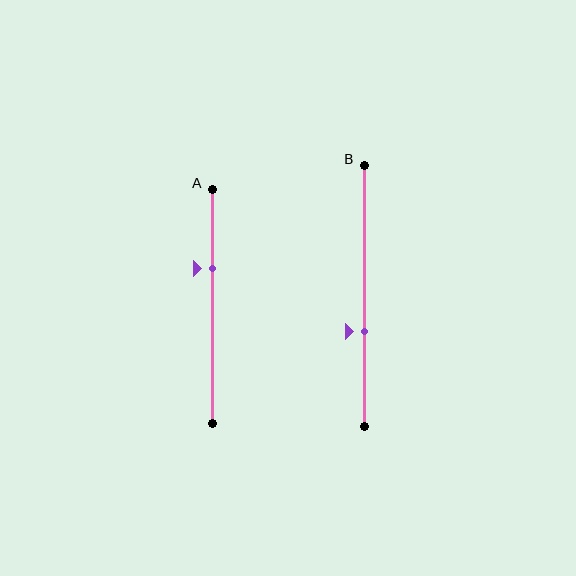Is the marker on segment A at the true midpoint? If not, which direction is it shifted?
No, the marker on segment A is shifted upward by about 16% of the segment length.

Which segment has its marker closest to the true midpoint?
Segment B has its marker closest to the true midpoint.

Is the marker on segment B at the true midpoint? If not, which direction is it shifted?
No, the marker on segment B is shifted downward by about 14% of the segment length.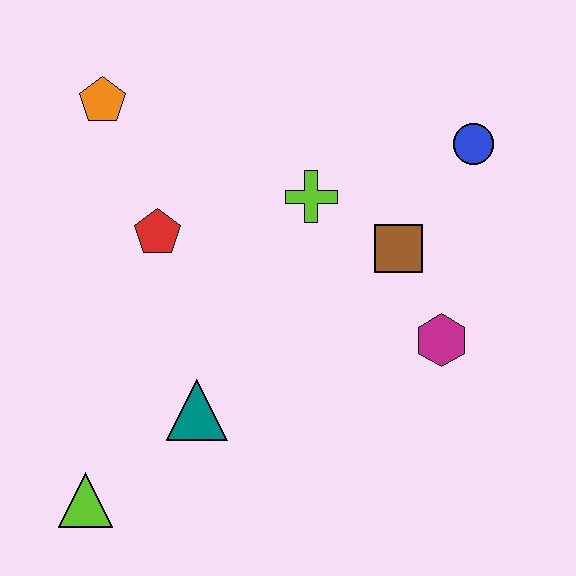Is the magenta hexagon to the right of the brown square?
Yes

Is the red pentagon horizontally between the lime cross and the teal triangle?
No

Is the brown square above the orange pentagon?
No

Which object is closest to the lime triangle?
The teal triangle is closest to the lime triangle.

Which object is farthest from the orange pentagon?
The magenta hexagon is farthest from the orange pentagon.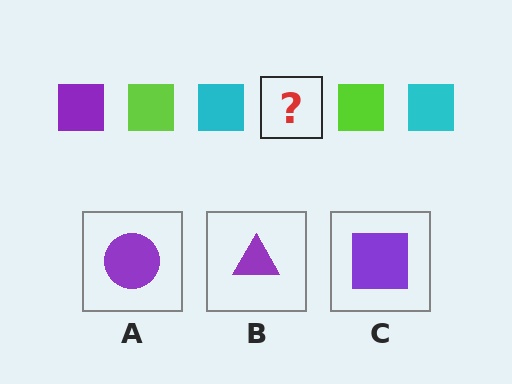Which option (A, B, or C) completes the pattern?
C.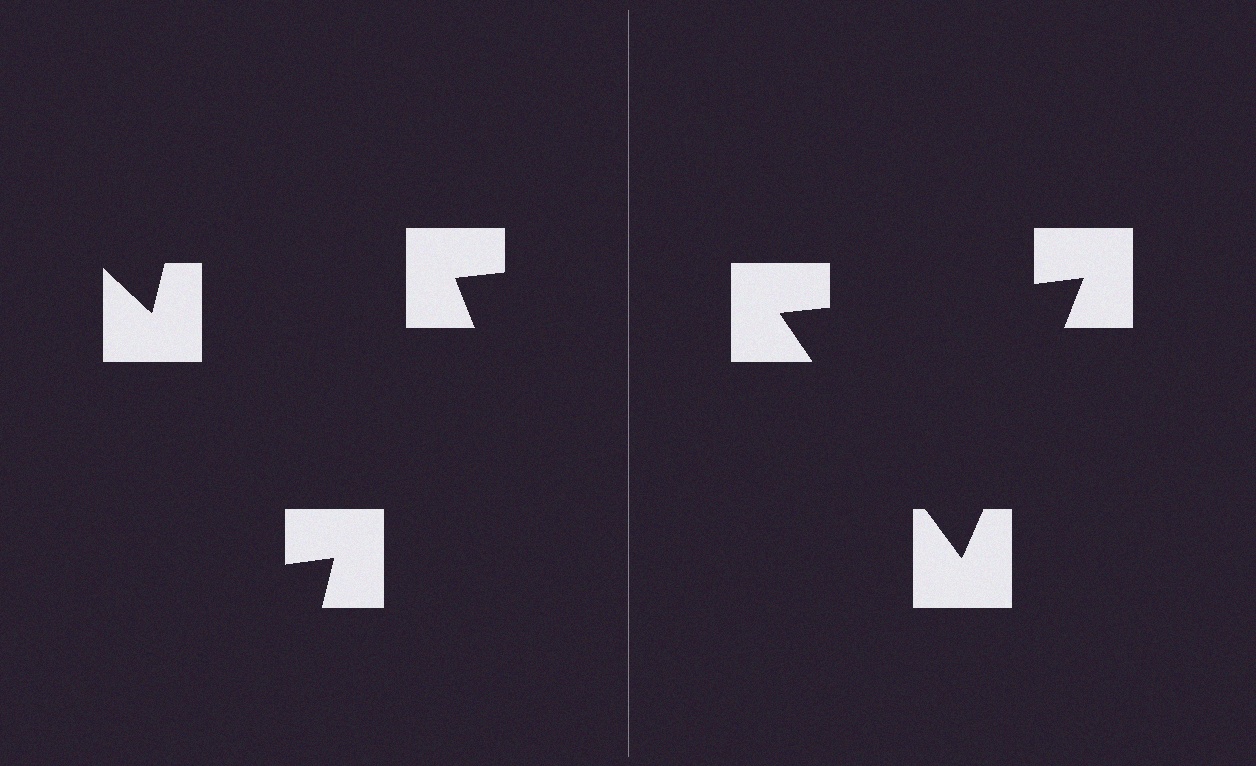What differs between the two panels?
The notched squares are positioned identically on both sides; only the wedge orientations differ. On the right they align to a triangle; on the left they are misaligned.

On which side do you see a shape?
An illusory triangle appears on the right side. On the left side the wedge cuts are rotated, so no coherent shape forms.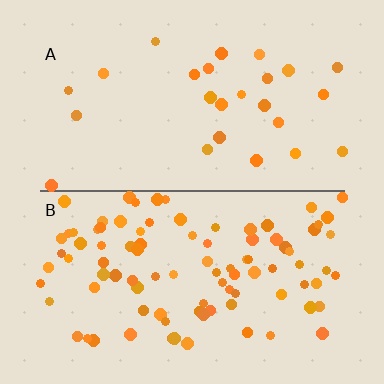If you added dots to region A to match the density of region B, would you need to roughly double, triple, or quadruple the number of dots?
Approximately quadruple.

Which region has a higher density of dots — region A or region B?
B (the bottom).